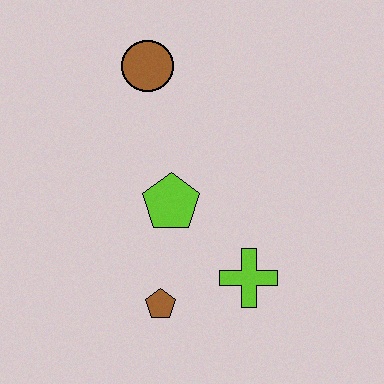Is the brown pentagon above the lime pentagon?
No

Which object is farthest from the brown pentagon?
The brown circle is farthest from the brown pentagon.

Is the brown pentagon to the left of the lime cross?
Yes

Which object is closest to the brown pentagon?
The lime cross is closest to the brown pentagon.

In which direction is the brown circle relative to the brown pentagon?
The brown circle is above the brown pentagon.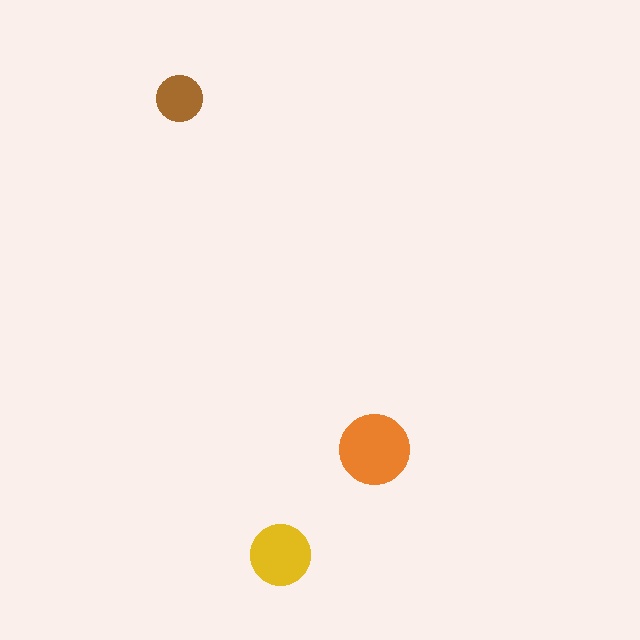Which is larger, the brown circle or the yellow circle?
The yellow one.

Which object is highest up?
The brown circle is topmost.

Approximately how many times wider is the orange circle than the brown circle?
About 1.5 times wider.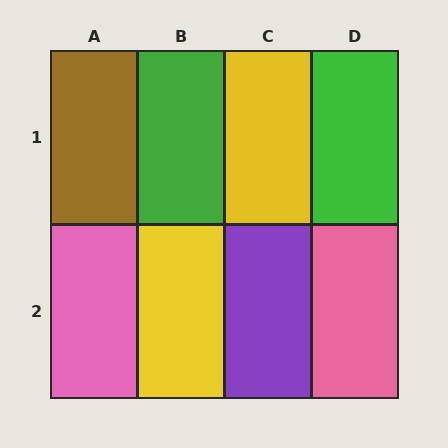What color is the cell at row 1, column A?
Brown.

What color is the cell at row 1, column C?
Yellow.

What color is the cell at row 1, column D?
Green.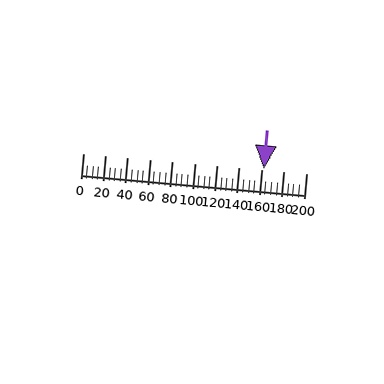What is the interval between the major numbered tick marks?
The major tick marks are spaced 20 units apart.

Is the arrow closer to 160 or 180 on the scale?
The arrow is closer to 160.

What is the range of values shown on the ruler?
The ruler shows values from 0 to 200.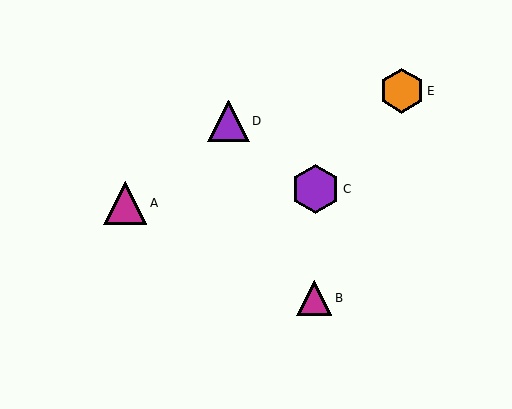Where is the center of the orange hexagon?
The center of the orange hexagon is at (402, 91).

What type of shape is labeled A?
Shape A is a magenta triangle.